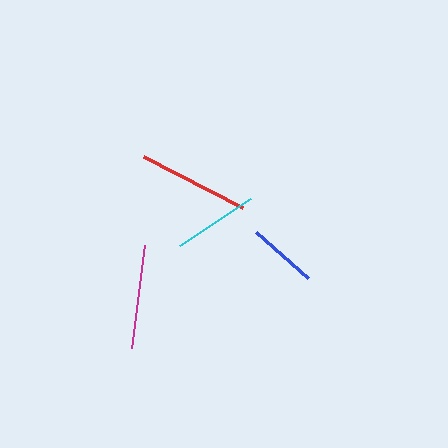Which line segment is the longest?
The red line is the longest at approximately 112 pixels.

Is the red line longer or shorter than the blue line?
The red line is longer than the blue line.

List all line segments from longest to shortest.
From longest to shortest: red, magenta, cyan, blue.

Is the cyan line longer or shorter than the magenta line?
The magenta line is longer than the cyan line.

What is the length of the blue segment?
The blue segment is approximately 69 pixels long.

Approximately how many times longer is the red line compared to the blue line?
The red line is approximately 1.6 times the length of the blue line.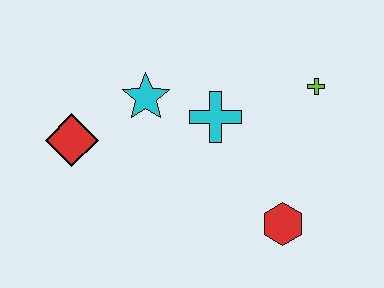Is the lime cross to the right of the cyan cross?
Yes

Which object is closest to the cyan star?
The cyan cross is closest to the cyan star.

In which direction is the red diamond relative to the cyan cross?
The red diamond is to the left of the cyan cross.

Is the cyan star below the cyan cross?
No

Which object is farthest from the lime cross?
The red diamond is farthest from the lime cross.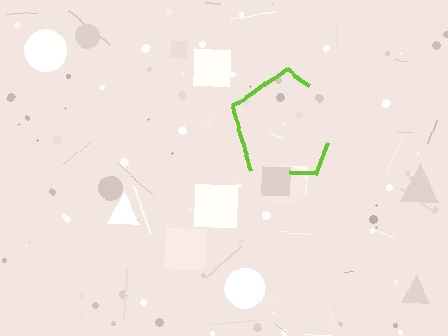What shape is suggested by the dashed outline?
The dashed outline suggests a pentagon.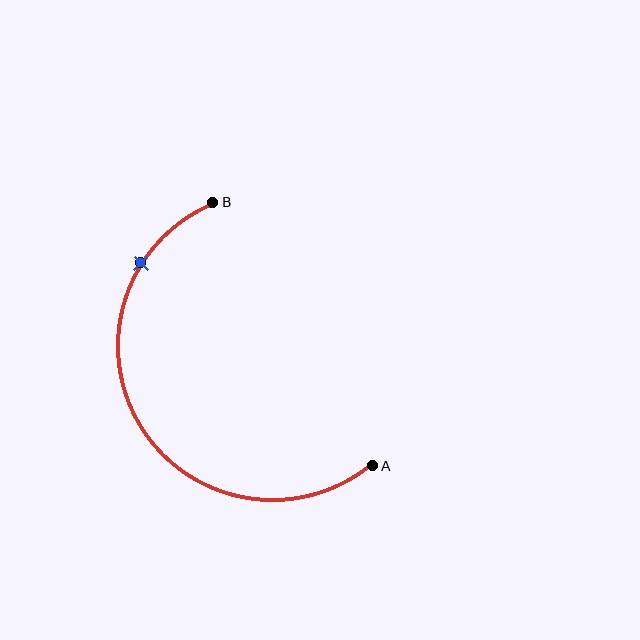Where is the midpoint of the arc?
The arc midpoint is the point on the curve farthest from the straight line joining A and B. It sits to the left of that line.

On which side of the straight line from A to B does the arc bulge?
The arc bulges to the left of the straight line connecting A and B.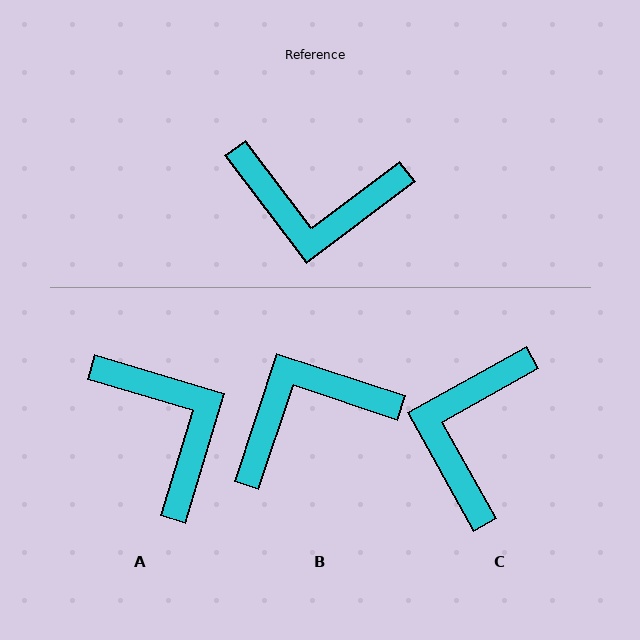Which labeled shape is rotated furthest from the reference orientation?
B, about 145 degrees away.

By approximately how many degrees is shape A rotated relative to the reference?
Approximately 126 degrees counter-clockwise.